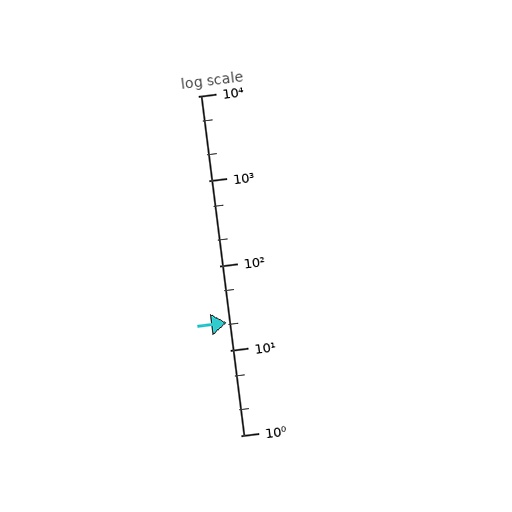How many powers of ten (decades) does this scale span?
The scale spans 4 decades, from 1 to 10000.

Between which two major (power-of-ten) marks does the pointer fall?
The pointer is between 10 and 100.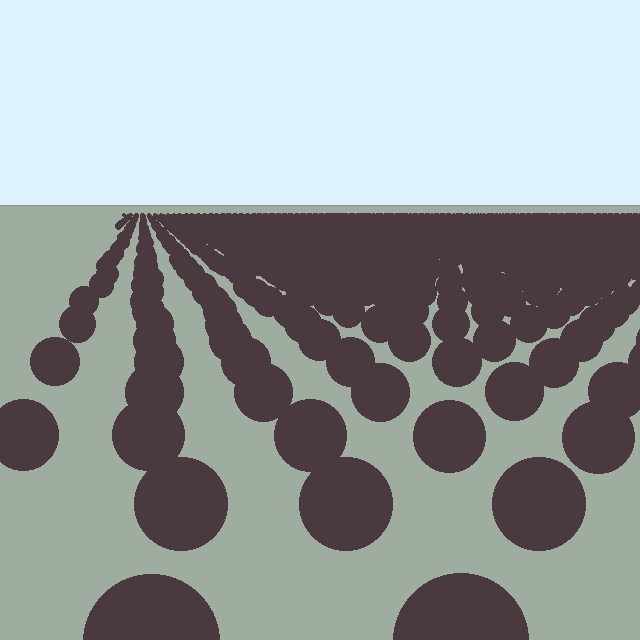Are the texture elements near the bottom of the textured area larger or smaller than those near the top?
Larger. Near the bottom, elements are closer to the viewer and appear at a bigger on-screen size.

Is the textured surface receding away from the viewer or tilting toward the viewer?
The surface is receding away from the viewer. Texture elements get smaller and denser toward the top.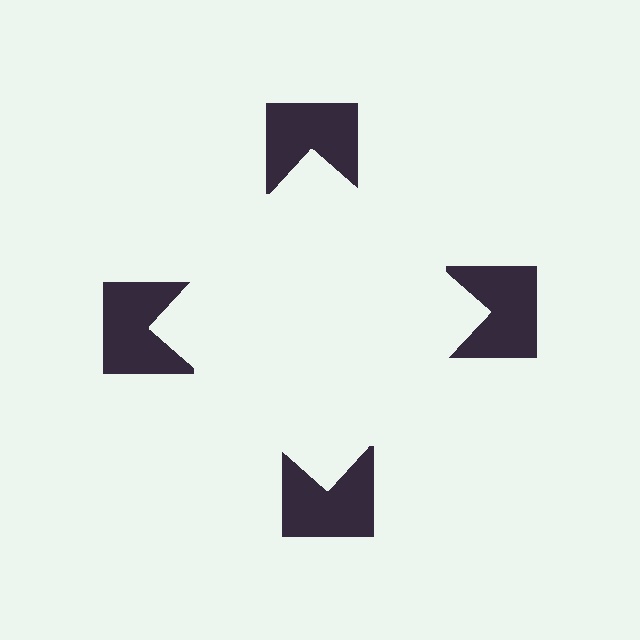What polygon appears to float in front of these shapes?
An illusory square — its edges are inferred from the aligned wedge cuts in the notched squares, not physically drawn.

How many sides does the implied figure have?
4 sides.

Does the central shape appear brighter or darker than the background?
It typically appears slightly brighter than the background, even though no actual brightness change is drawn.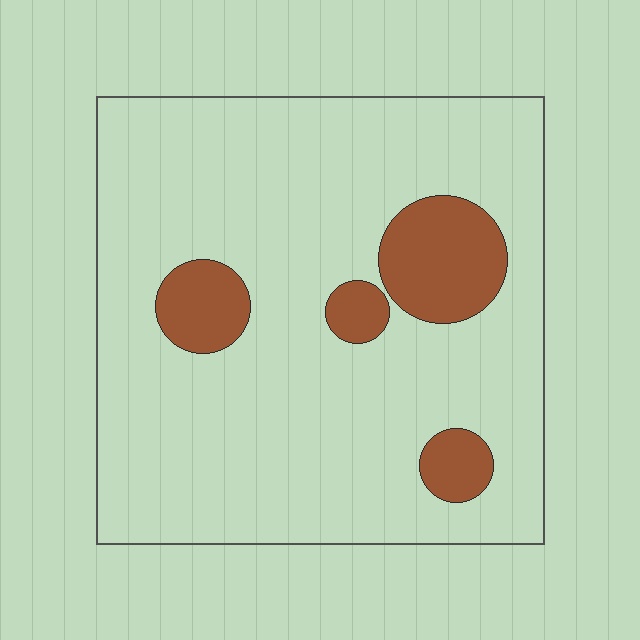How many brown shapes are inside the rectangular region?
4.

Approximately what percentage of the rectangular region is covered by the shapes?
Approximately 15%.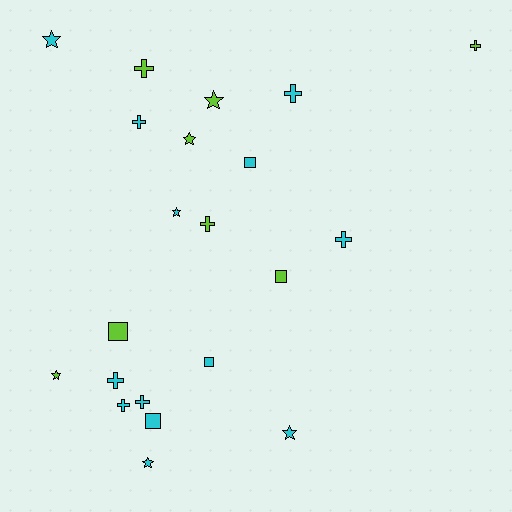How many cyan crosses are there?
There are 6 cyan crosses.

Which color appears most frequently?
Cyan, with 13 objects.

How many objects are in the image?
There are 21 objects.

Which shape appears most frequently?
Cross, with 9 objects.